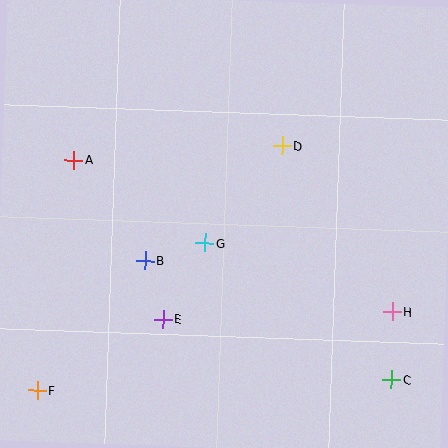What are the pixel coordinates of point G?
Point G is at (205, 243).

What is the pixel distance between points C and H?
The distance between C and H is 68 pixels.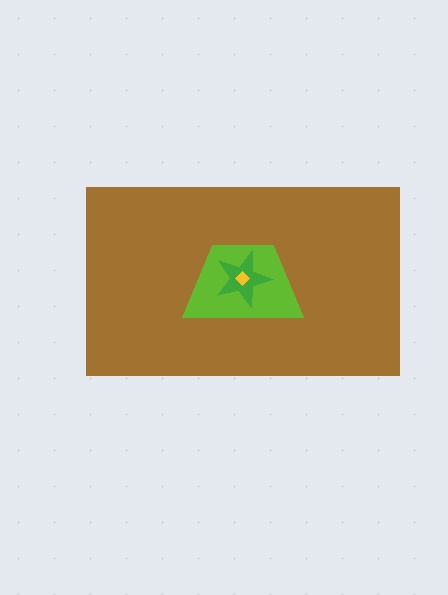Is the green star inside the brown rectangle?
Yes.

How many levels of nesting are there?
4.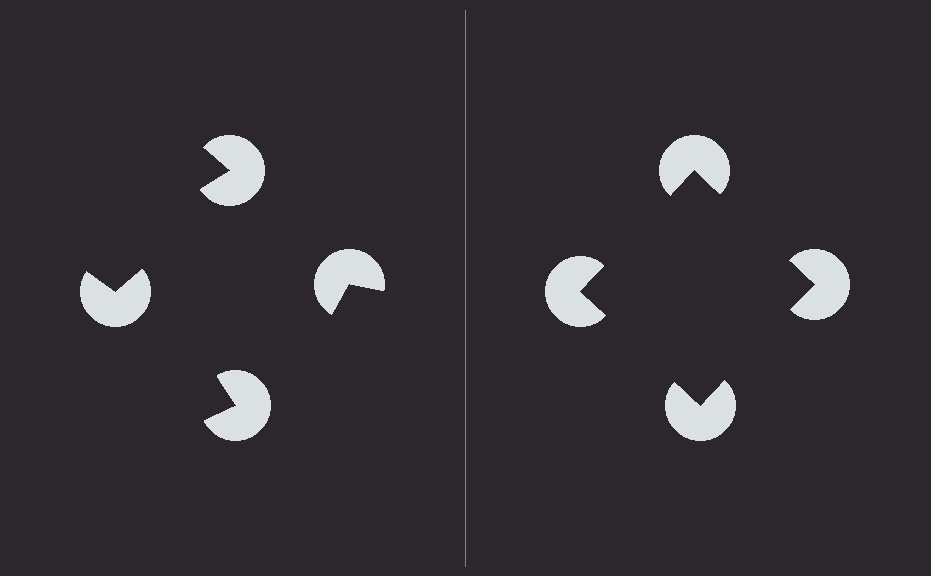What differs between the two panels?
The pac-man discs are positioned identically on both sides; only the wedge orientations differ. On the right they align to a square; on the left they are misaligned.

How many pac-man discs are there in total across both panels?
8 — 4 on each side.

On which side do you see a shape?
An illusory square appears on the right side. On the left side the wedge cuts are rotated, so no coherent shape forms.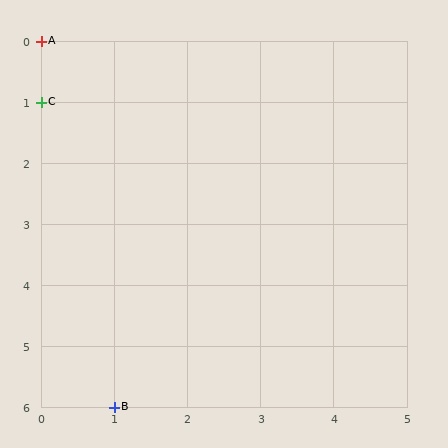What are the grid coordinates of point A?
Point A is at grid coordinates (0, 0).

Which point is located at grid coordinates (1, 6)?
Point B is at (1, 6).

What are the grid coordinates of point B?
Point B is at grid coordinates (1, 6).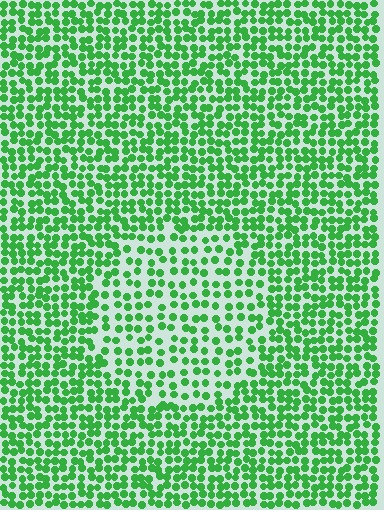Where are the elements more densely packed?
The elements are more densely packed outside the circle boundary.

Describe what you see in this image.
The image contains small green elements arranged at two different densities. A circle-shaped region is visible where the elements are less densely packed than the surrounding area.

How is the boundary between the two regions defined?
The boundary is defined by a change in element density (approximately 1.7x ratio). All elements are the same color, size, and shape.